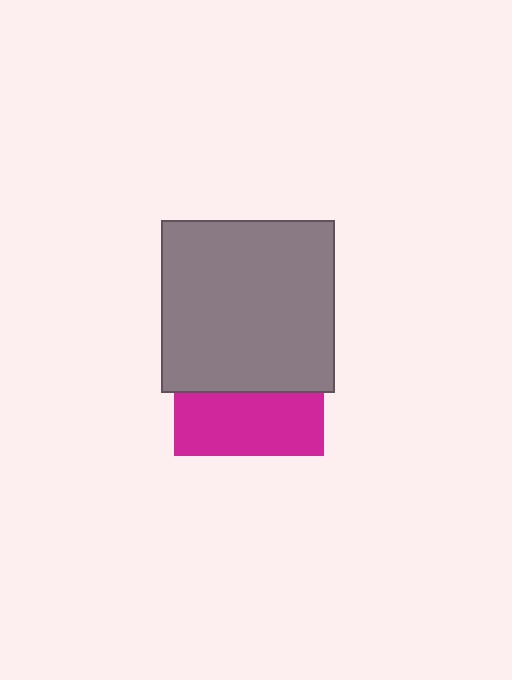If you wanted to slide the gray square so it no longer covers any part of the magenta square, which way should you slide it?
Slide it up — that is the most direct way to separate the two shapes.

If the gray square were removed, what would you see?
You would see the complete magenta square.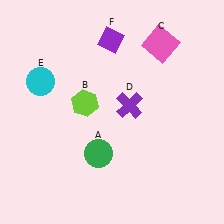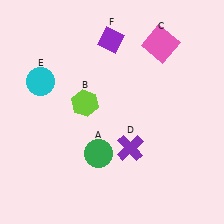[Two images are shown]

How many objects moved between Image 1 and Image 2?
1 object moved between the two images.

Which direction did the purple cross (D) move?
The purple cross (D) moved down.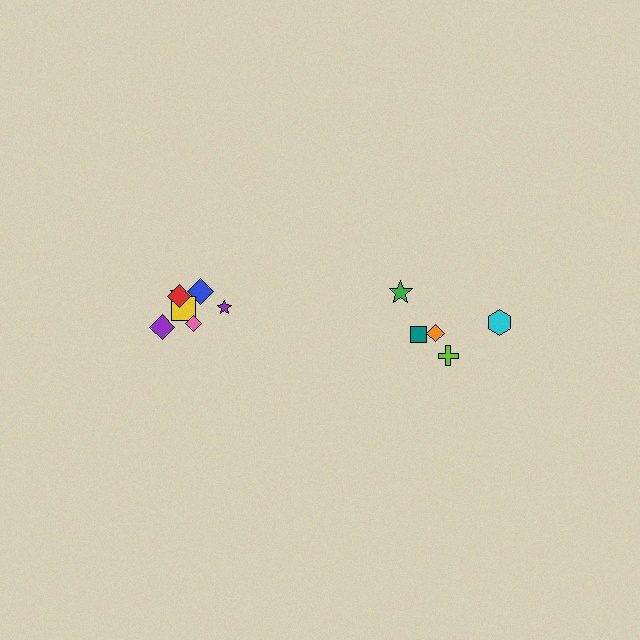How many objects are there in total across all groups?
There are 13 objects.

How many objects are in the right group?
There are 5 objects.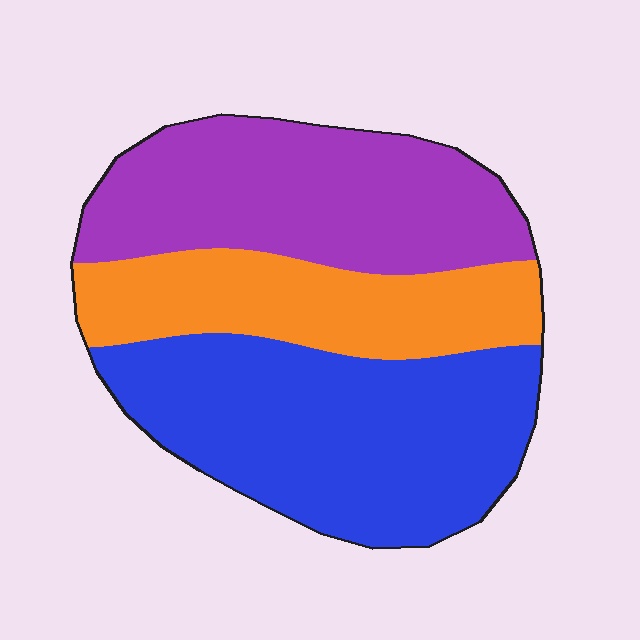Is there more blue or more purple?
Blue.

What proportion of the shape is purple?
Purple covers around 35% of the shape.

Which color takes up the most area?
Blue, at roughly 40%.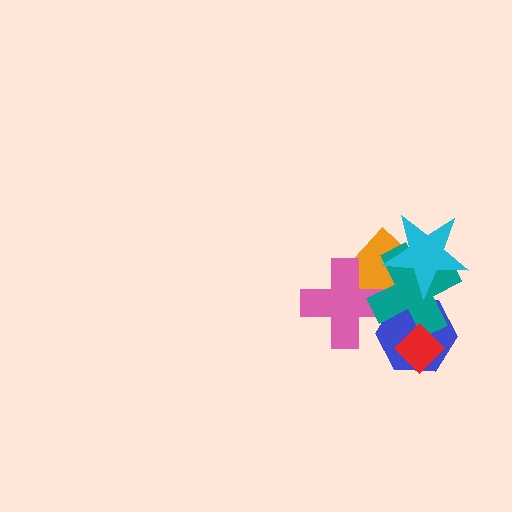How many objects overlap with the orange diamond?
4 objects overlap with the orange diamond.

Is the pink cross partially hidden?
Yes, it is partially covered by another shape.